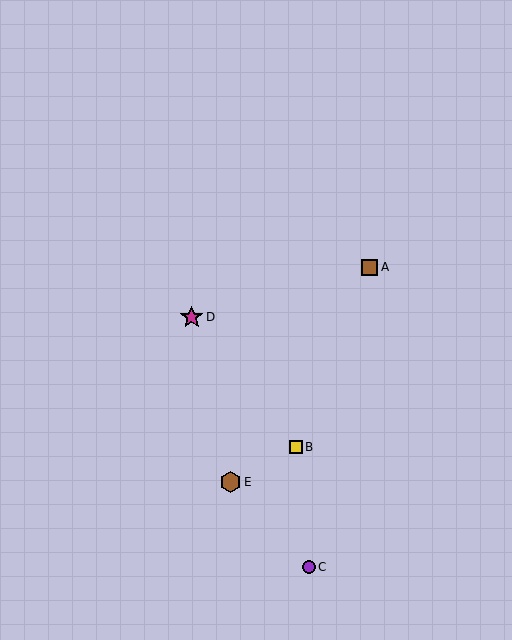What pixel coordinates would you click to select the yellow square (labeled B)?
Click at (296, 447) to select the yellow square B.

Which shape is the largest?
The magenta star (labeled D) is the largest.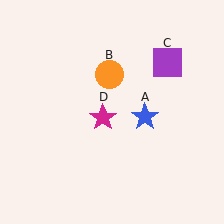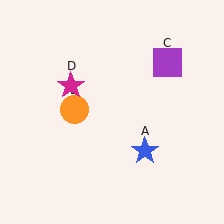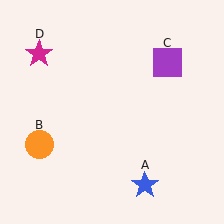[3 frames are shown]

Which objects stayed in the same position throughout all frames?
Purple square (object C) remained stationary.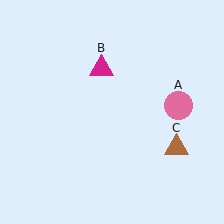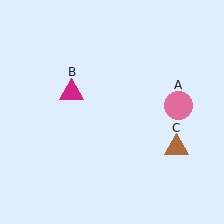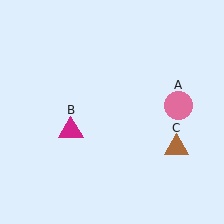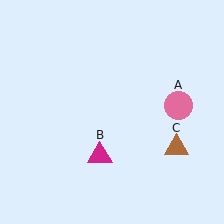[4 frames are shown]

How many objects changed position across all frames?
1 object changed position: magenta triangle (object B).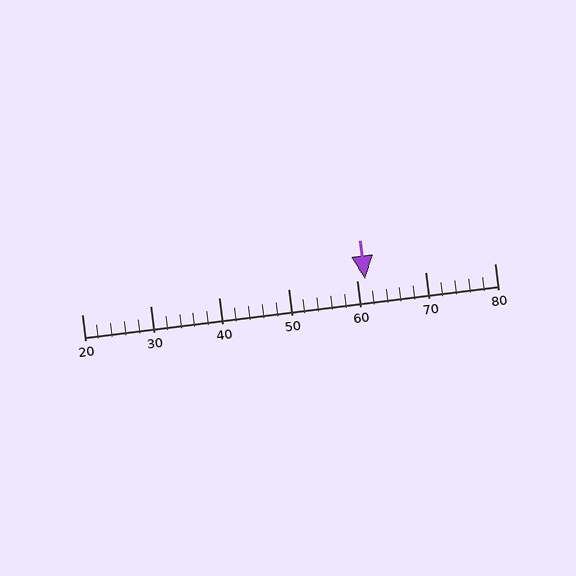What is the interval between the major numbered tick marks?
The major tick marks are spaced 10 units apart.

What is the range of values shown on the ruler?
The ruler shows values from 20 to 80.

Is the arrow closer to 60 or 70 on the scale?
The arrow is closer to 60.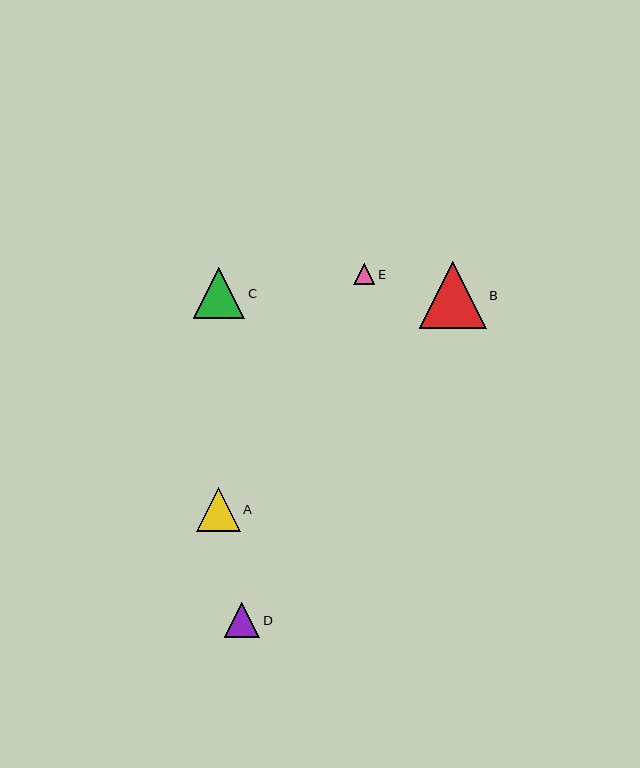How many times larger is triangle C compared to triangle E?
Triangle C is approximately 2.4 times the size of triangle E.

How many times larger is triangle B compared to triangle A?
Triangle B is approximately 1.5 times the size of triangle A.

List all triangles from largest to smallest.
From largest to smallest: B, C, A, D, E.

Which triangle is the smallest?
Triangle E is the smallest with a size of approximately 21 pixels.